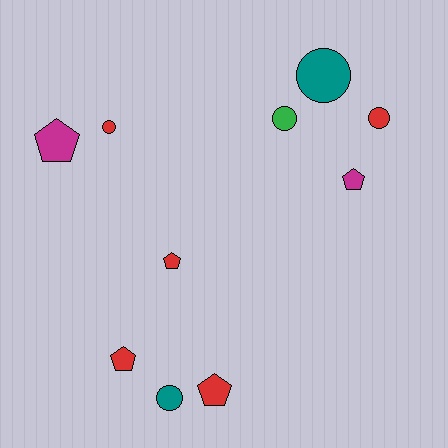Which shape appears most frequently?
Pentagon, with 5 objects.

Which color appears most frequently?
Red, with 5 objects.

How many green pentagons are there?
There are no green pentagons.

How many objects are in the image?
There are 10 objects.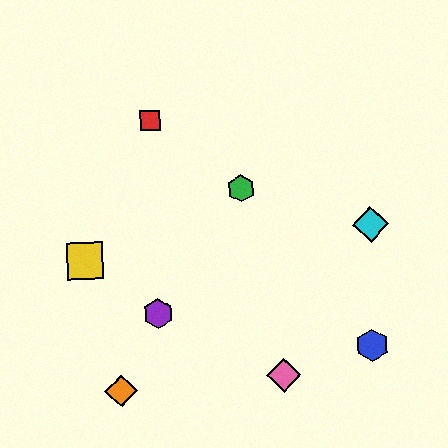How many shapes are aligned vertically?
2 shapes (the red square, the purple hexagon) are aligned vertically.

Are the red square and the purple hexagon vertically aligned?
Yes, both are at x≈150.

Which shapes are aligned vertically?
The red square, the purple hexagon are aligned vertically.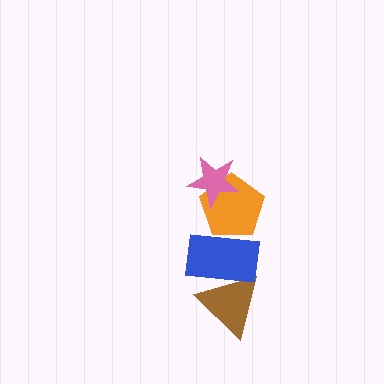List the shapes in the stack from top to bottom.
From top to bottom: the pink star, the orange pentagon, the blue rectangle, the brown triangle.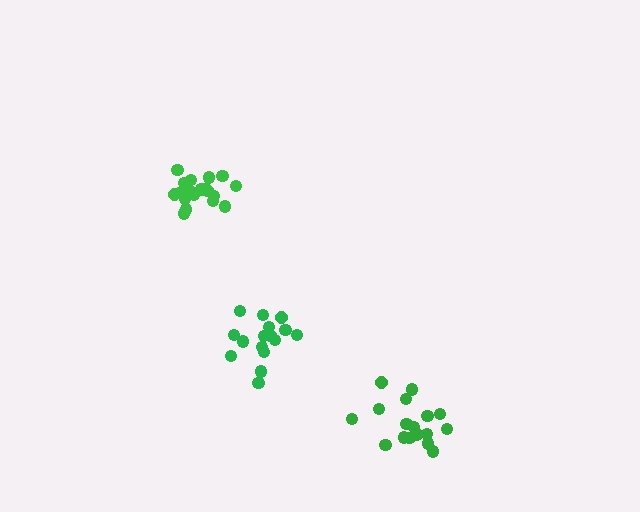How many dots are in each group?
Group 1: 16 dots, Group 2: 19 dots, Group 3: 17 dots (52 total).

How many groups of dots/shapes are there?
There are 3 groups.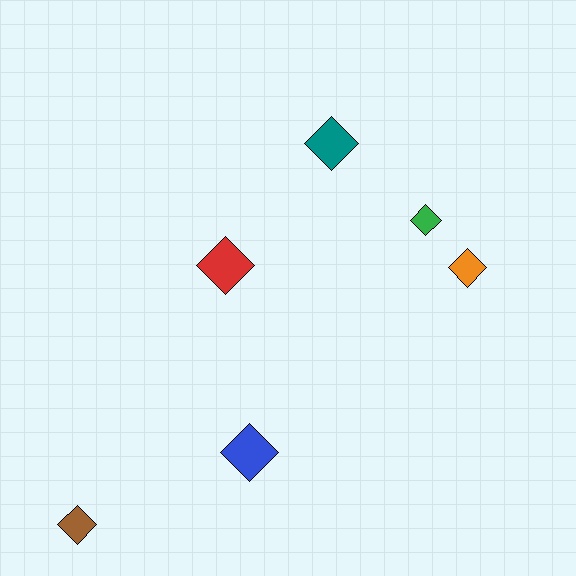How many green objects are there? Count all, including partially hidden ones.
There is 1 green object.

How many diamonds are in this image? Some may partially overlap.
There are 6 diamonds.